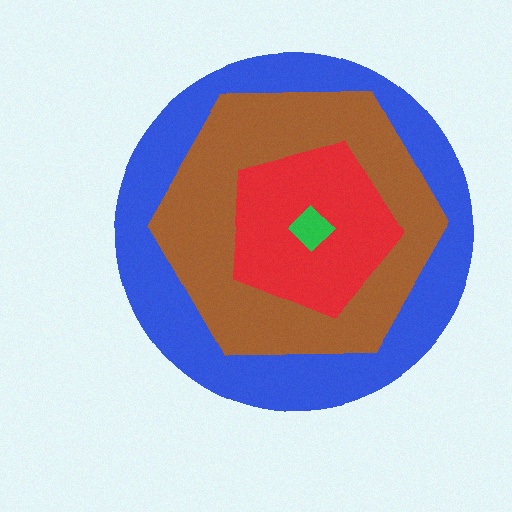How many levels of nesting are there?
4.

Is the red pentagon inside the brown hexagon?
Yes.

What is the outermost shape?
The blue circle.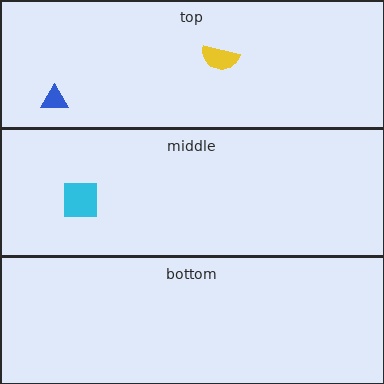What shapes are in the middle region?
The cyan square.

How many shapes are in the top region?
2.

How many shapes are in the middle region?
1.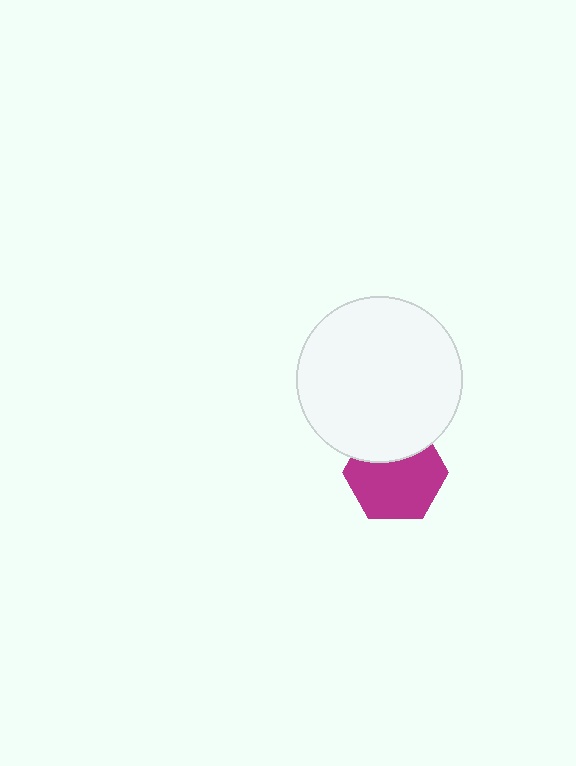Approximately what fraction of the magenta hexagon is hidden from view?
Roughly 31% of the magenta hexagon is hidden behind the white circle.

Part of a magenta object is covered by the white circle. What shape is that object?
It is a hexagon.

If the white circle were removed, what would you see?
You would see the complete magenta hexagon.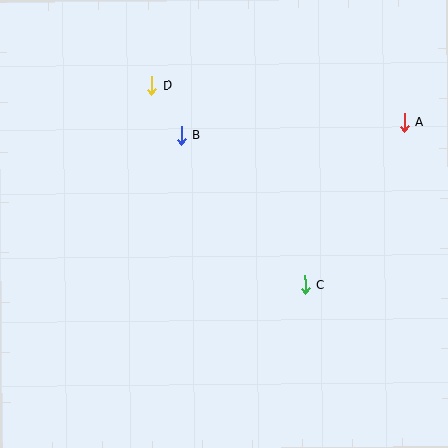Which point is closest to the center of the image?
Point B at (181, 136) is closest to the center.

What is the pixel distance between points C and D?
The distance between C and D is 252 pixels.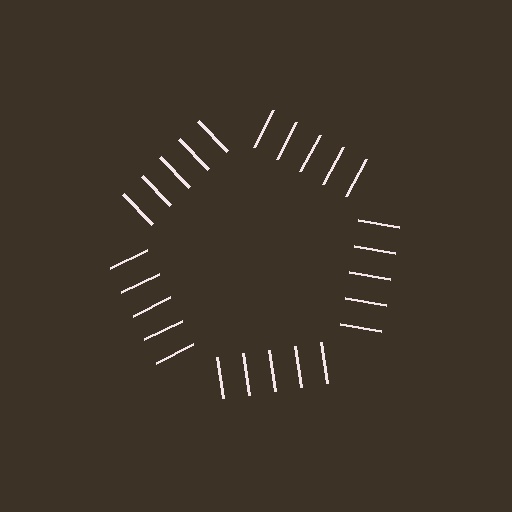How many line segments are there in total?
25 — 5 along each of the 5 edges.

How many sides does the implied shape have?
5 sides — the line-ends trace a pentagon.